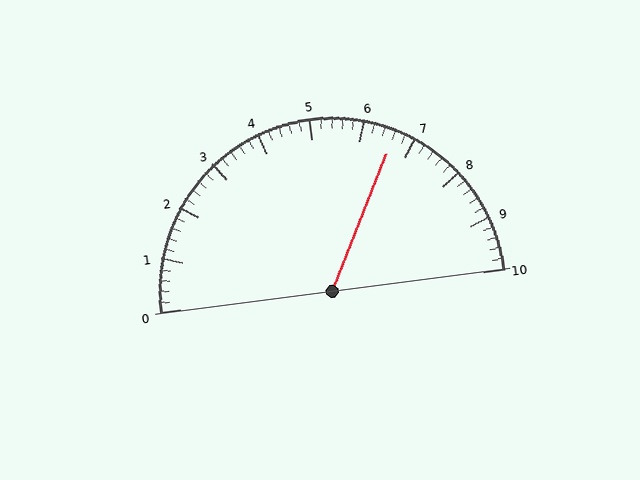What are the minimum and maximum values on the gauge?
The gauge ranges from 0 to 10.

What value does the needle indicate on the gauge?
The needle indicates approximately 6.6.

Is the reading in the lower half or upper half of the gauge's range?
The reading is in the upper half of the range (0 to 10).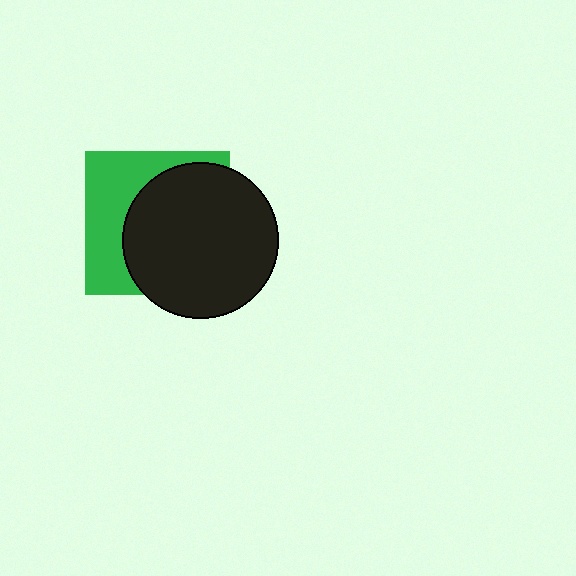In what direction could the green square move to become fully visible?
The green square could move left. That would shift it out from behind the black circle entirely.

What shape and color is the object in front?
The object in front is a black circle.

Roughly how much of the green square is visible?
A small part of it is visible (roughly 39%).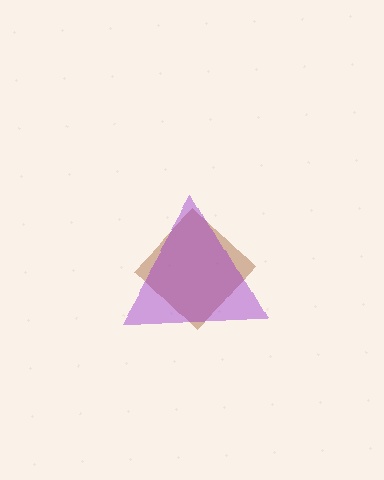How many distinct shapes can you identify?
There are 2 distinct shapes: a brown diamond, a purple triangle.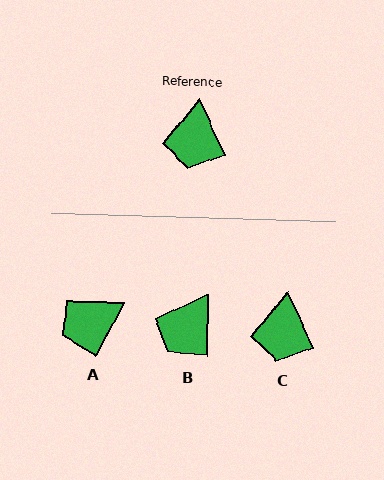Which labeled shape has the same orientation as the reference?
C.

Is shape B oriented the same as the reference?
No, it is off by about 26 degrees.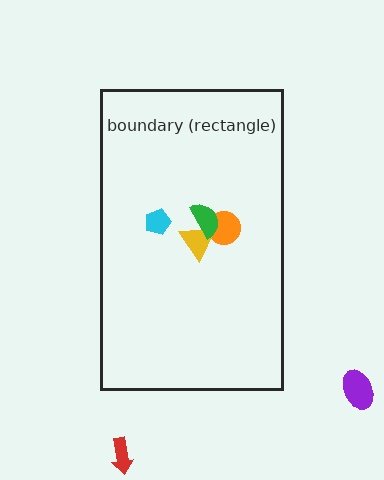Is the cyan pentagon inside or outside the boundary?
Inside.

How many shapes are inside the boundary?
4 inside, 2 outside.